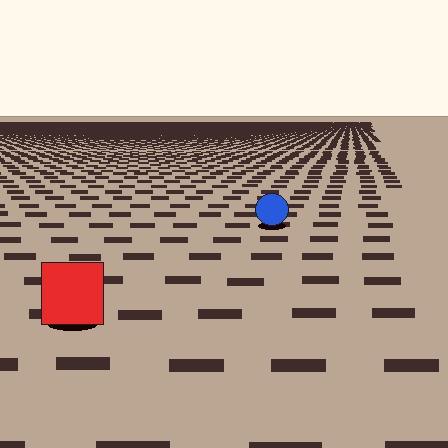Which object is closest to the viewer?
The red square is closest. The texture marks near it are larger and more spread out.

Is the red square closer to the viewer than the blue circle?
Yes. The red square is closer — you can tell from the texture gradient: the ground texture is coarser near it.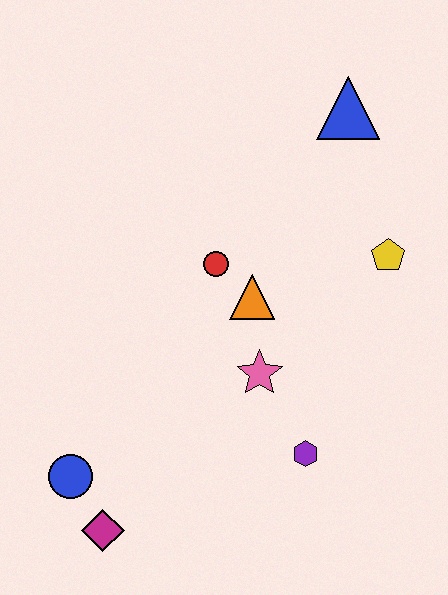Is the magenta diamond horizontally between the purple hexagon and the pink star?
No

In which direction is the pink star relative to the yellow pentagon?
The pink star is to the left of the yellow pentagon.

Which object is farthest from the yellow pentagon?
The magenta diamond is farthest from the yellow pentagon.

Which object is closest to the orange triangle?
The red circle is closest to the orange triangle.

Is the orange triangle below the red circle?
Yes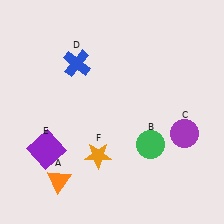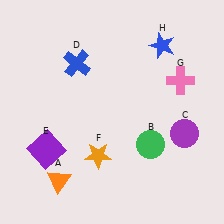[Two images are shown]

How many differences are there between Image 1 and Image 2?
There are 2 differences between the two images.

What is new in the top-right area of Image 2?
A blue star (H) was added in the top-right area of Image 2.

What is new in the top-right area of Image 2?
A pink cross (G) was added in the top-right area of Image 2.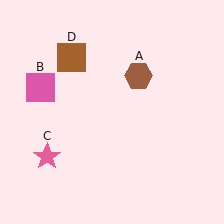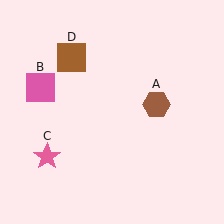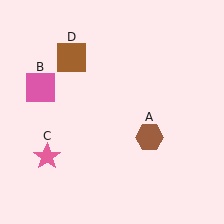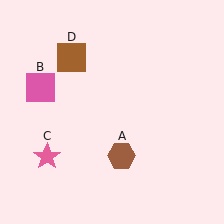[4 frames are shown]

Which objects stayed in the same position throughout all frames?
Pink square (object B) and pink star (object C) and brown square (object D) remained stationary.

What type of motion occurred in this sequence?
The brown hexagon (object A) rotated clockwise around the center of the scene.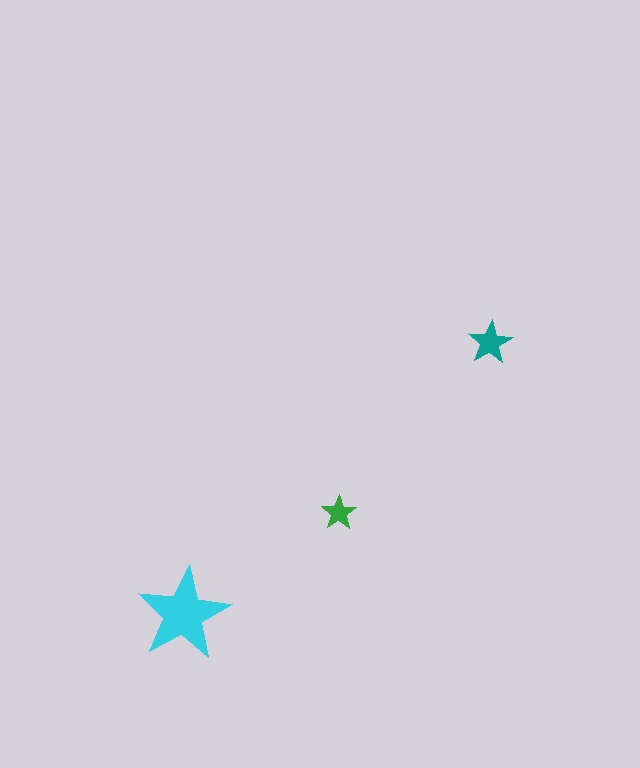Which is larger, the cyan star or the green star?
The cyan one.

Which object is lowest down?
The cyan star is bottommost.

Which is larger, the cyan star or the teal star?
The cyan one.